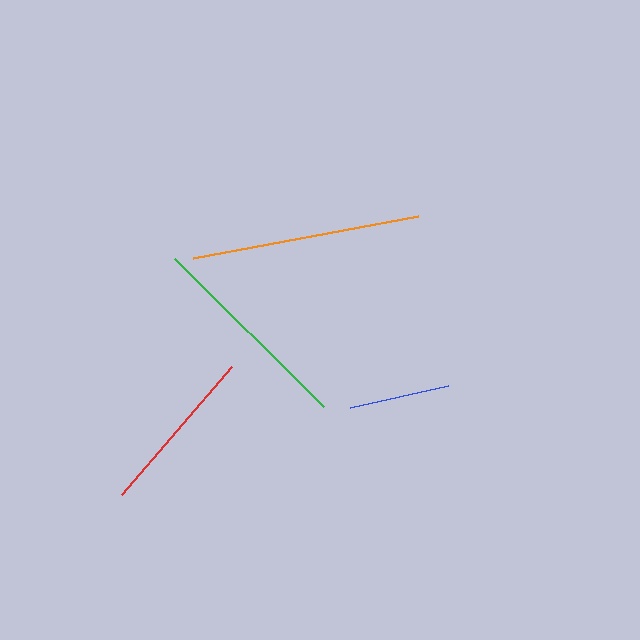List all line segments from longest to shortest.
From longest to shortest: orange, green, red, blue.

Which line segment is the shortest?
The blue line is the shortest at approximately 101 pixels.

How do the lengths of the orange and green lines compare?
The orange and green lines are approximately the same length.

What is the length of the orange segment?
The orange segment is approximately 229 pixels long.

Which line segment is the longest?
The orange line is the longest at approximately 229 pixels.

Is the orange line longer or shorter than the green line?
The orange line is longer than the green line.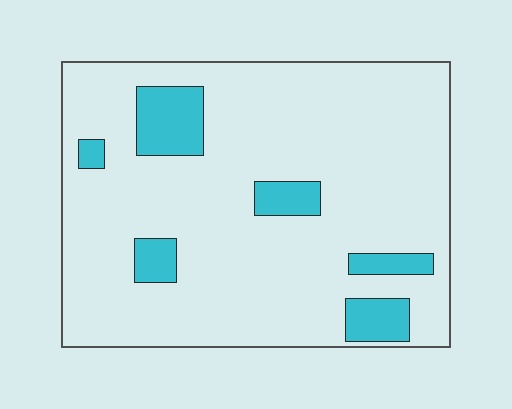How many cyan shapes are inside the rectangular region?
6.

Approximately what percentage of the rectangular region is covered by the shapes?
Approximately 15%.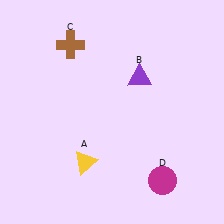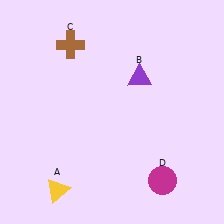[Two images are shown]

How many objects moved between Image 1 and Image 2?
1 object moved between the two images.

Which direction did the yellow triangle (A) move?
The yellow triangle (A) moved down.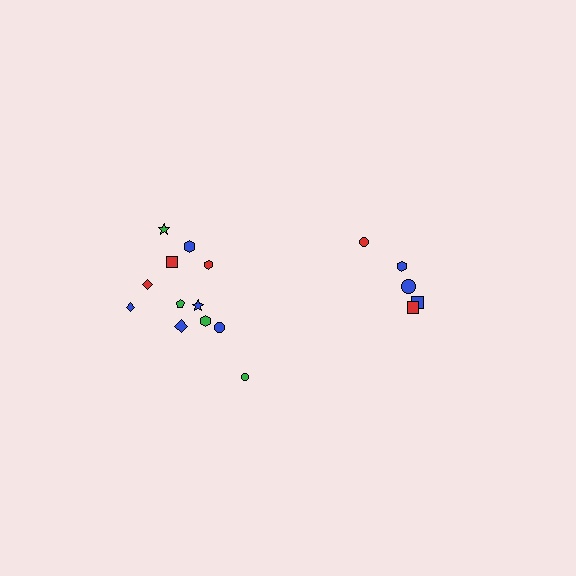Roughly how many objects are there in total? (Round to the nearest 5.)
Roughly 15 objects in total.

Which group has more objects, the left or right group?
The left group.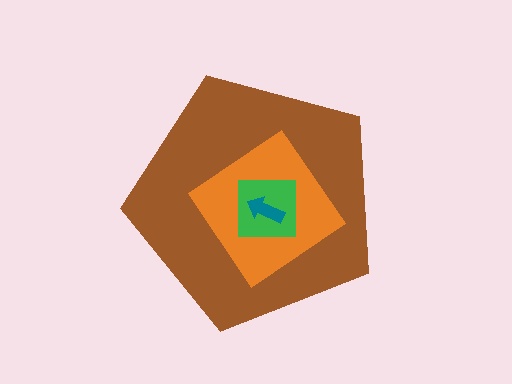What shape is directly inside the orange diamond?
The green square.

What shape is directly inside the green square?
The teal arrow.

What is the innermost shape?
The teal arrow.